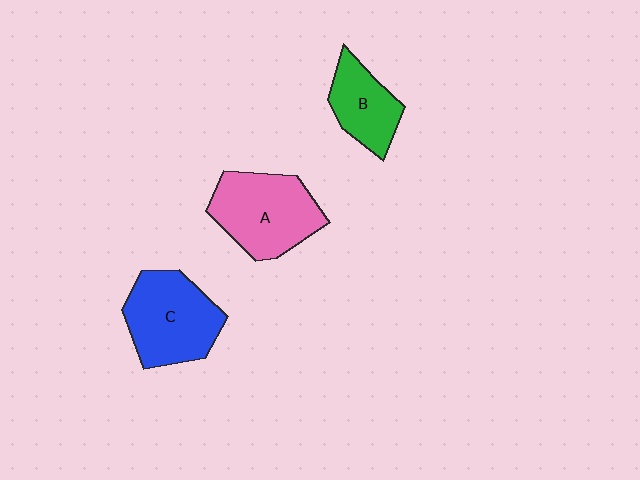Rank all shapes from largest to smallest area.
From largest to smallest: A (pink), C (blue), B (green).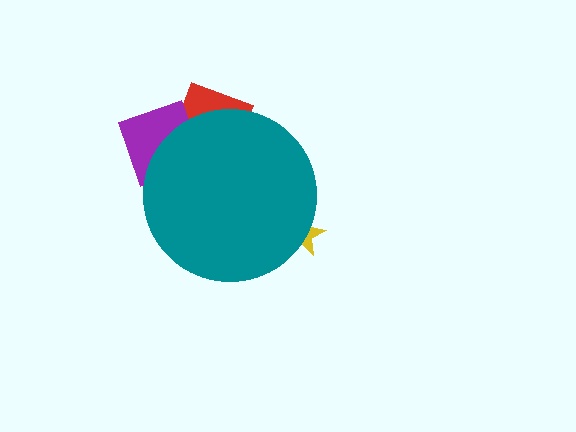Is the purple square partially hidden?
Yes, the purple square is partially hidden behind the teal circle.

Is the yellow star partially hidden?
Yes, the yellow star is partially hidden behind the teal circle.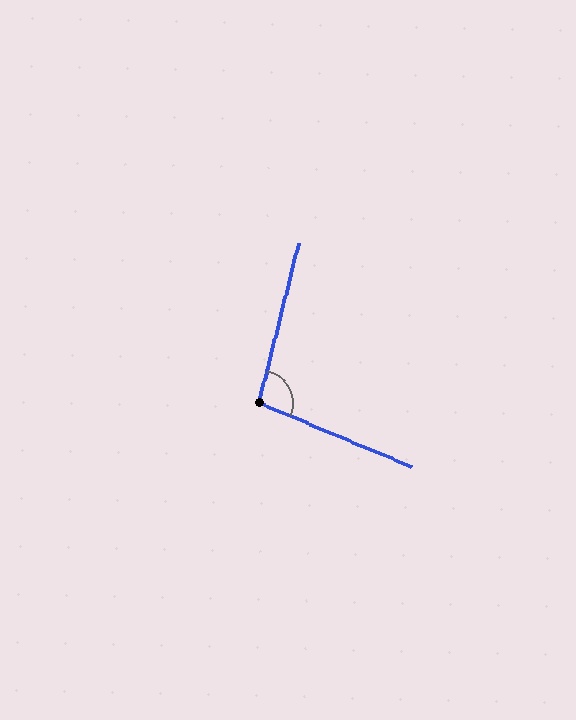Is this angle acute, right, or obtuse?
It is obtuse.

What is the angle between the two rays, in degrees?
Approximately 99 degrees.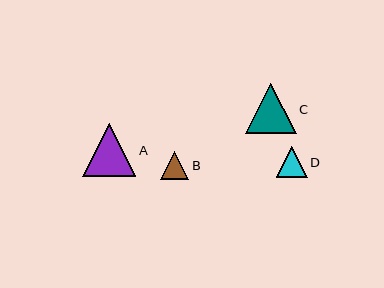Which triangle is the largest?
Triangle A is the largest with a size of approximately 53 pixels.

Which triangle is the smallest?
Triangle B is the smallest with a size of approximately 28 pixels.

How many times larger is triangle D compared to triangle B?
Triangle D is approximately 1.1 times the size of triangle B.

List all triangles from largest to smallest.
From largest to smallest: A, C, D, B.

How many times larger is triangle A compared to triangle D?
Triangle A is approximately 1.7 times the size of triangle D.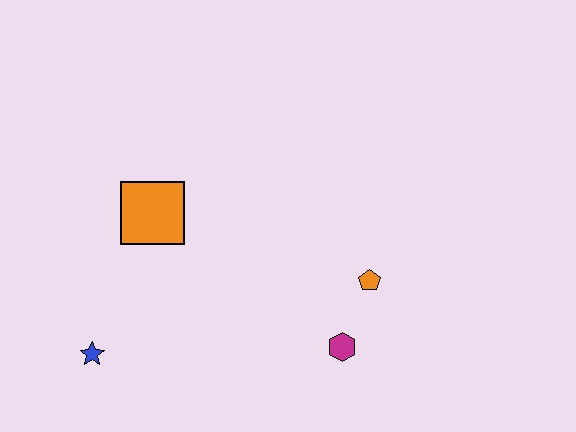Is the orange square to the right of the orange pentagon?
No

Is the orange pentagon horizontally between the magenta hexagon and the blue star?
No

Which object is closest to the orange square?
The blue star is closest to the orange square.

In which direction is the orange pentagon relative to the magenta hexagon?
The orange pentagon is above the magenta hexagon.